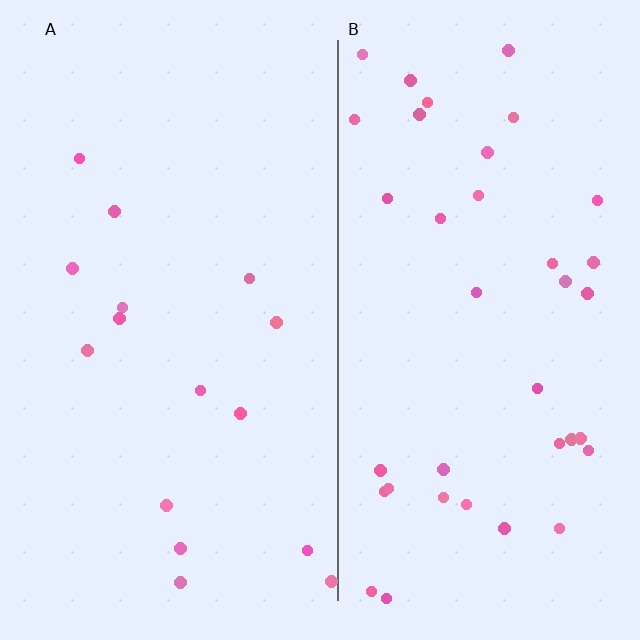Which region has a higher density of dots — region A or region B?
B (the right).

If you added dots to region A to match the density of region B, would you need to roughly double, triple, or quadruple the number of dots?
Approximately double.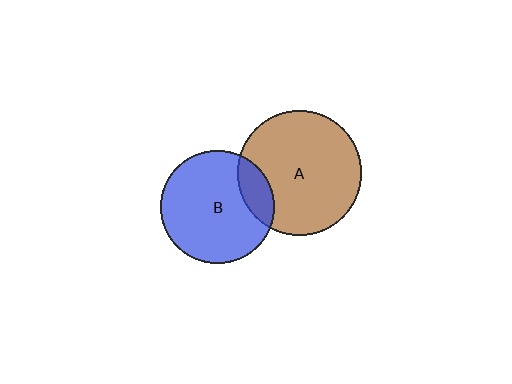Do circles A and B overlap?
Yes.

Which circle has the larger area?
Circle A (brown).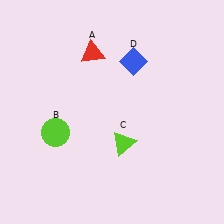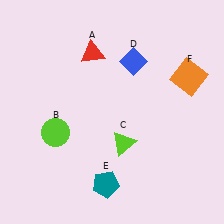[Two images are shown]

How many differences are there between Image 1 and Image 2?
There are 2 differences between the two images.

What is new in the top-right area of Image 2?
An orange square (F) was added in the top-right area of Image 2.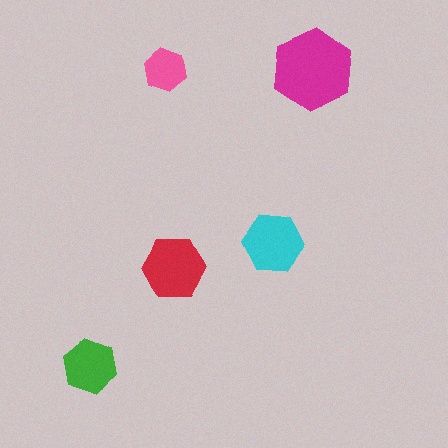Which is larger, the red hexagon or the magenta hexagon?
The magenta one.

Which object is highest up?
The pink hexagon is topmost.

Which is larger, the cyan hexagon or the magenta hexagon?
The magenta one.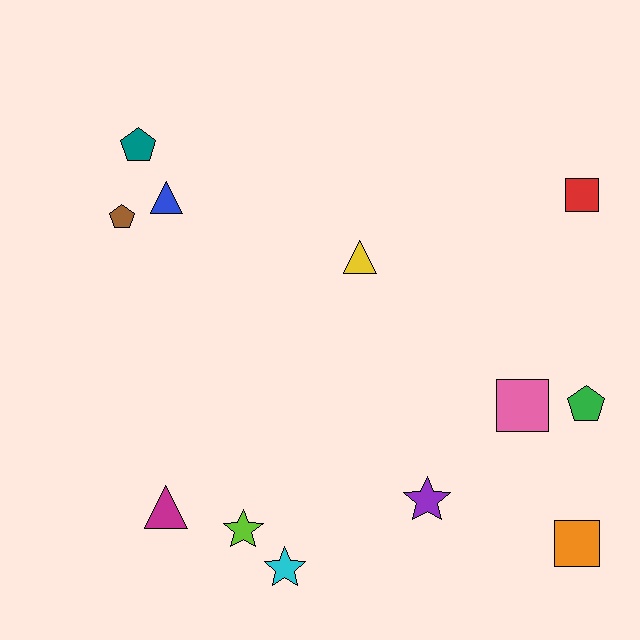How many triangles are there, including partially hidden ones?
There are 3 triangles.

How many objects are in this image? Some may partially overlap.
There are 12 objects.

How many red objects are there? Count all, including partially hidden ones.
There is 1 red object.